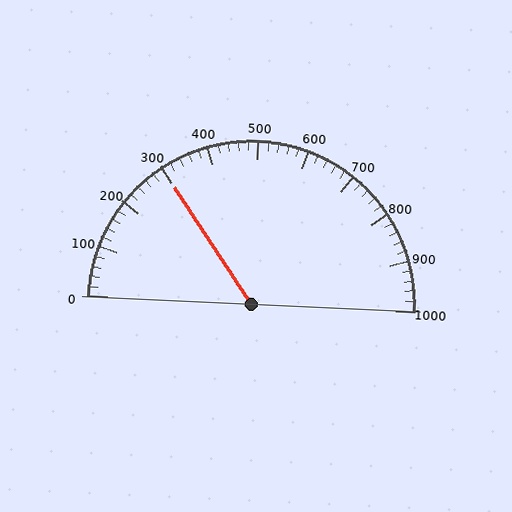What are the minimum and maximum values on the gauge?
The gauge ranges from 0 to 1000.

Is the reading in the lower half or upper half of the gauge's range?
The reading is in the lower half of the range (0 to 1000).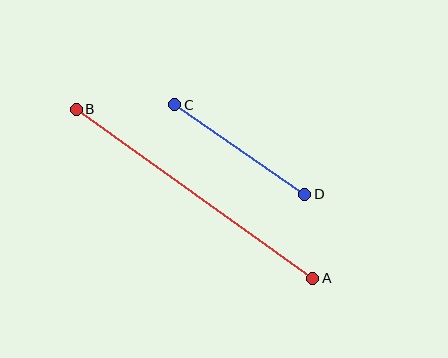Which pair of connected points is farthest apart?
Points A and B are farthest apart.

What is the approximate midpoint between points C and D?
The midpoint is at approximately (240, 149) pixels.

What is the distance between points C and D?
The distance is approximately 157 pixels.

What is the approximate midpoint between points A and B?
The midpoint is at approximately (195, 194) pixels.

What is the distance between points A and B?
The distance is approximately 290 pixels.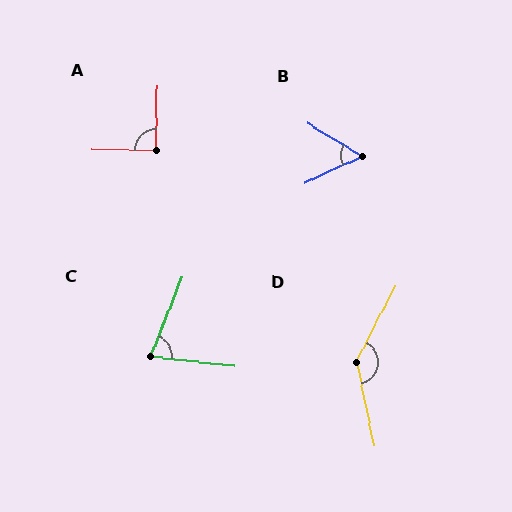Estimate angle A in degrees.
Approximately 91 degrees.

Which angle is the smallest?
B, at approximately 56 degrees.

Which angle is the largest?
D, at approximately 141 degrees.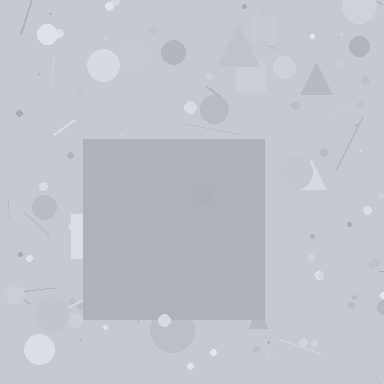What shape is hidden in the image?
A square is hidden in the image.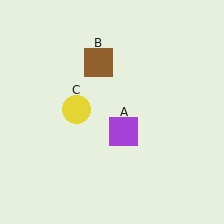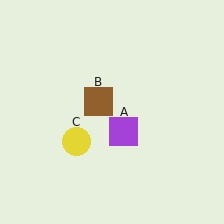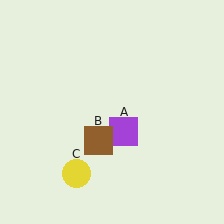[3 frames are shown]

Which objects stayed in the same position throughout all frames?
Purple square (object A) remained stationary.